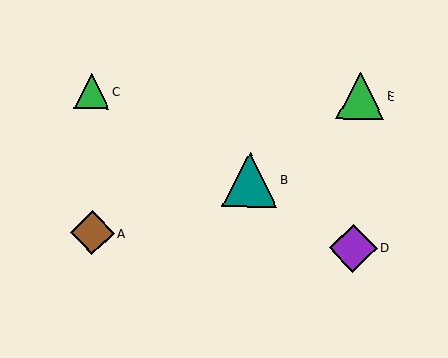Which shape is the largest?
The teal triangle (labeled B) is the largest.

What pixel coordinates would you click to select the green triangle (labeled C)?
Click at (91, 91) to select the green triangle C.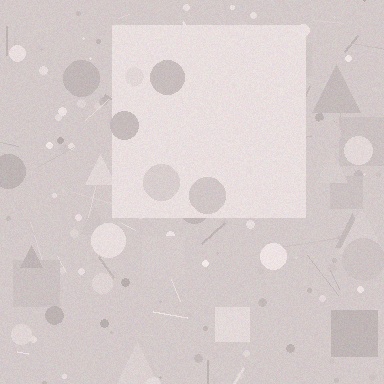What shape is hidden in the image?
A square is hidden in the image.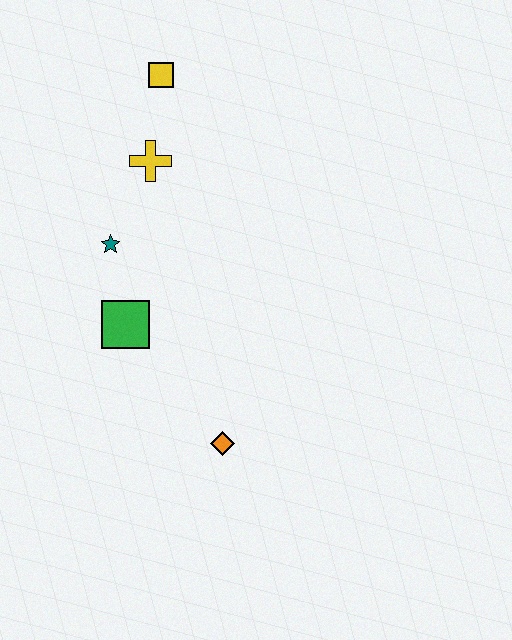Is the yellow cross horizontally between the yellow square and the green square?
Yes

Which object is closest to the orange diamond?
The green square is closest to the orange diamond.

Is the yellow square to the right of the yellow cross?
Yes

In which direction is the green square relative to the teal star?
The green square is below the teal star.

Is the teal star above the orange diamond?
Yes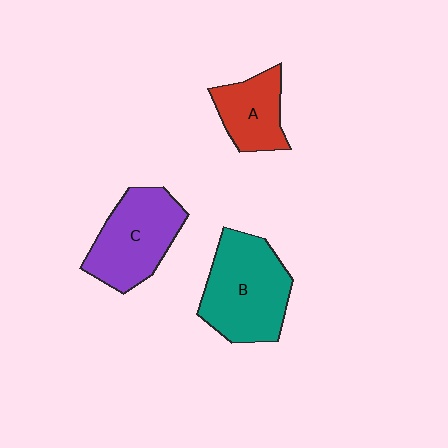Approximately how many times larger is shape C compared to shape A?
Approximately 1.5 times.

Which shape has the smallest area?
Shape A (red).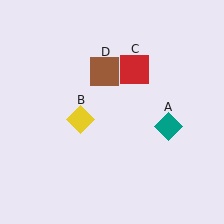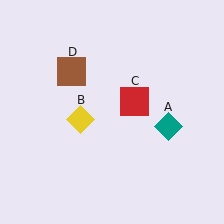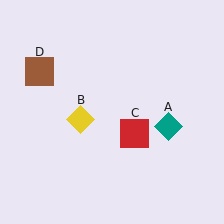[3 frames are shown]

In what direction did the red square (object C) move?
The red square (object C) moved down.